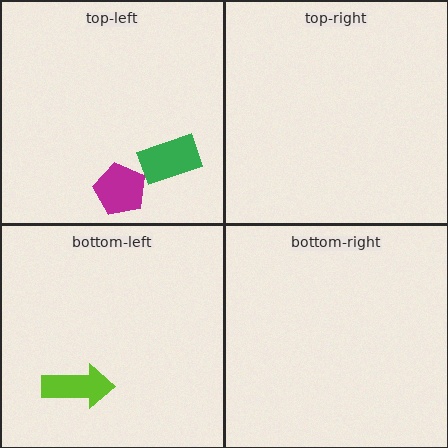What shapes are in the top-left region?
The green rectangle, the magenta pentagon.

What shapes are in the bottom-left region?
The lime arrow.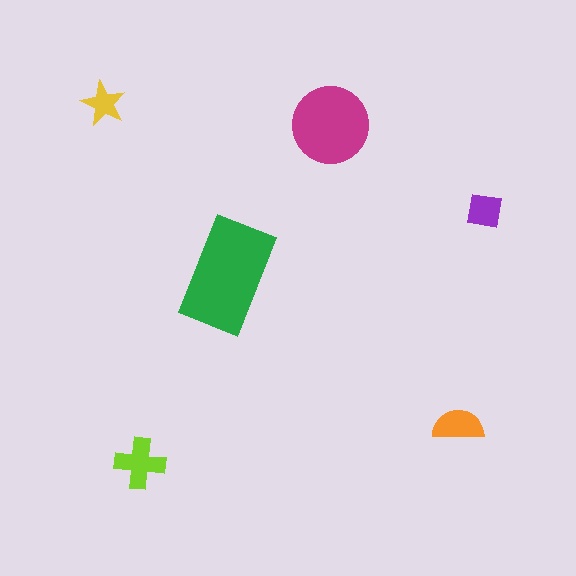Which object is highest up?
The yellow star is topmost.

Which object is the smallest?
The yellow star.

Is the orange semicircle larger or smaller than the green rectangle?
Smaller.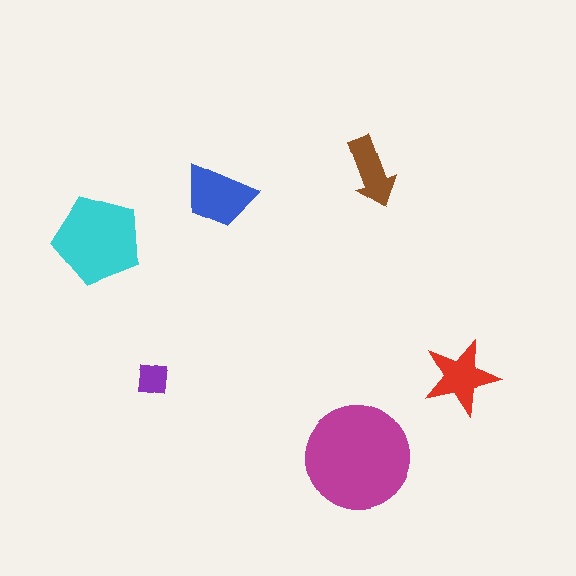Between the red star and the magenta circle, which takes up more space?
The magenta circle.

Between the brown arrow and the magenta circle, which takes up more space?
The magenta circle.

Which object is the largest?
The magenta circle.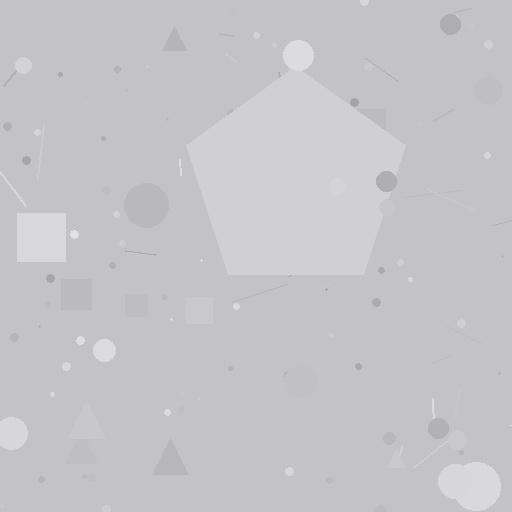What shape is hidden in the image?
A pentagon is hidden in the image.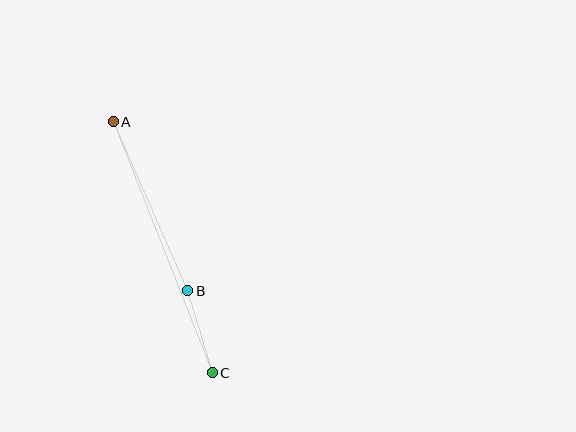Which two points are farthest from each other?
Points A and C are farthest from each other.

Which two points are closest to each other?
Points B and C are closest to each other.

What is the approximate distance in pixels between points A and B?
The distance between A and B is approximately 185 pixels.